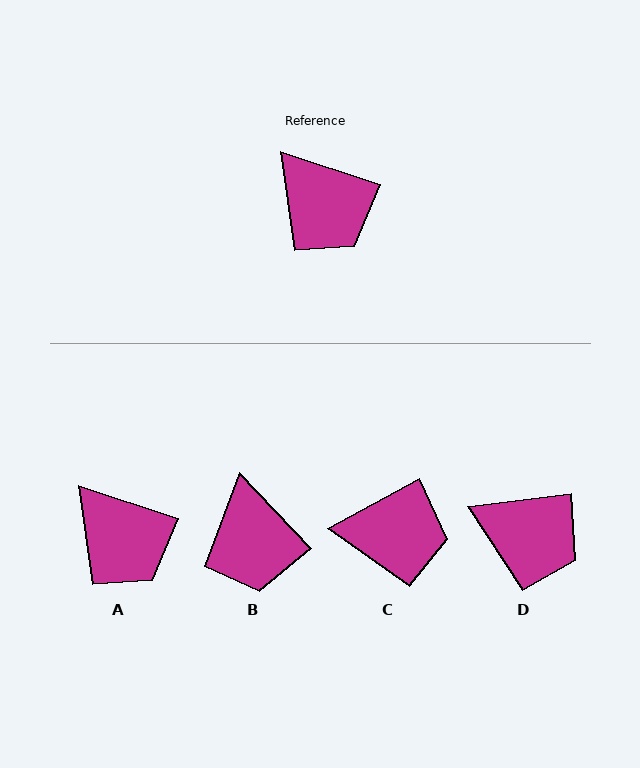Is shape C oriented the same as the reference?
No, it is off by about 47 degrees.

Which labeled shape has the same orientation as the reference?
A.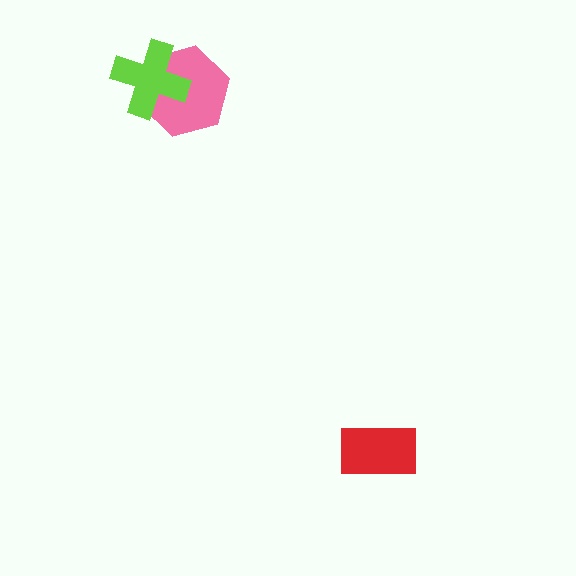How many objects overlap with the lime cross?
1 object overlaps with the lime cross.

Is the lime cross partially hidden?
No, no other shape covers it.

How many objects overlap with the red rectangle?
0 objects overlap with the red rectangle.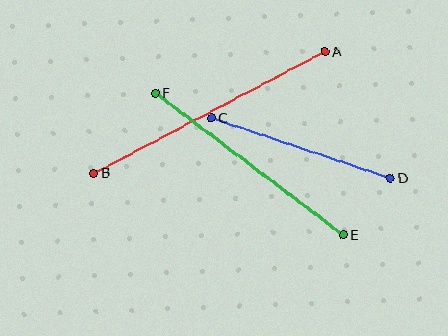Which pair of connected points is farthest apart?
Points A and B are farthest apart.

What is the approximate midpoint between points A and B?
The midpoint is at approximately (209, 113) pixels.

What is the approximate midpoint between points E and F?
The midpoint is at approximately (249, 164) pixels.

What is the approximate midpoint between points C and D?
The midpoint is at approximately (301, 148) pixels.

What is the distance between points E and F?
The distance is approximately 235 pixels.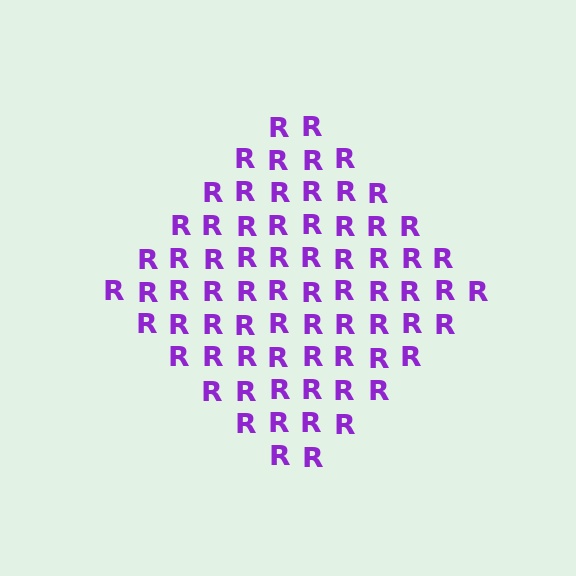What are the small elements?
The small elements are letter R's.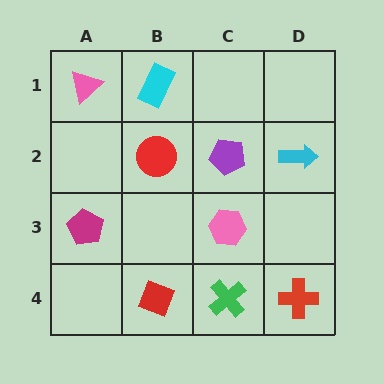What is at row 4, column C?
A green cross.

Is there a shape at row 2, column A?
No, that cell is empty.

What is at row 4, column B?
A red diamond.